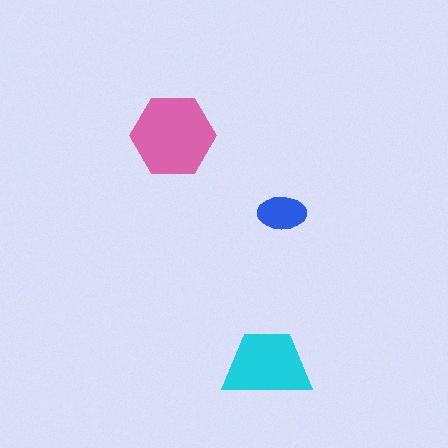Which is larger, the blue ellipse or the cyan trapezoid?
The cyan trapezoid.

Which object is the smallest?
The blue ellipse.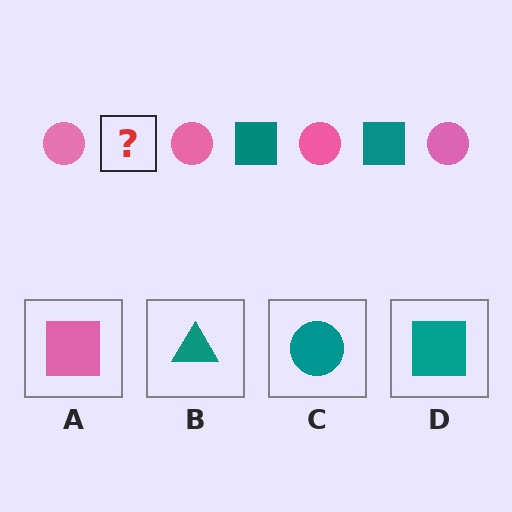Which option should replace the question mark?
Option D.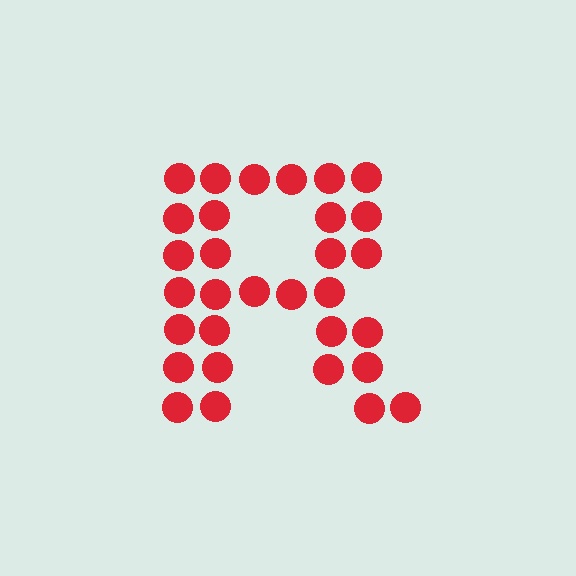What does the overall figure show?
The overall figure shows the letter R.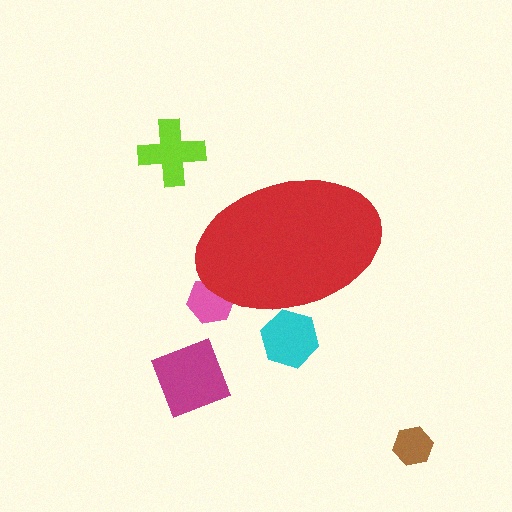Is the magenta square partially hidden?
No, the magenta square is fully visible.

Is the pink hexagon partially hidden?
Yes, the pink hexagon is partially hidden behind the red ellipse.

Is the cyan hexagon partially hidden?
Yes, the cyan hexagon is partially hidden behind the red ellipse.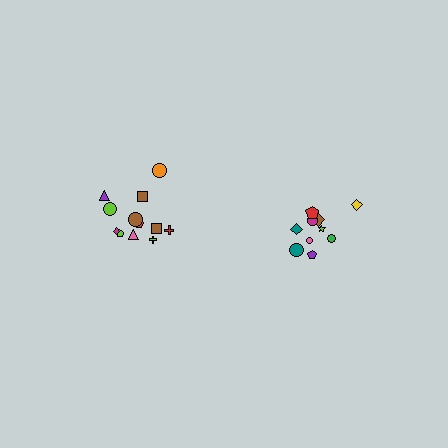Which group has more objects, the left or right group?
The left group.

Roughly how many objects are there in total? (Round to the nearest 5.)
Roughly 20 objects in total.